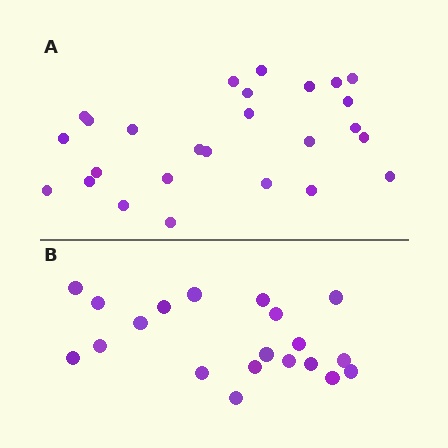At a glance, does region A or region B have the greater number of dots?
Region A (the top region) has more dots.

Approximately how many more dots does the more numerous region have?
Region A has about 6 more dots than region B.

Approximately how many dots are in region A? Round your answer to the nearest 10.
About 30 dots. (The exact count is 26, which rounds to 30.)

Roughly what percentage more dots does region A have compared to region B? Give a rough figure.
About 30% more.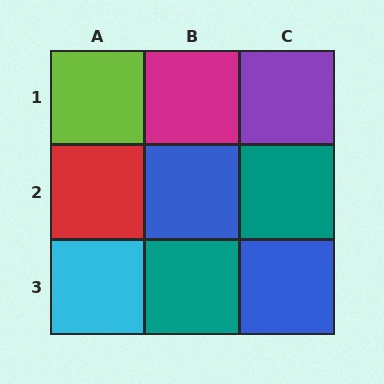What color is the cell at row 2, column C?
Teal.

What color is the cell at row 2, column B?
Blue.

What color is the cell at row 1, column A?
Lime.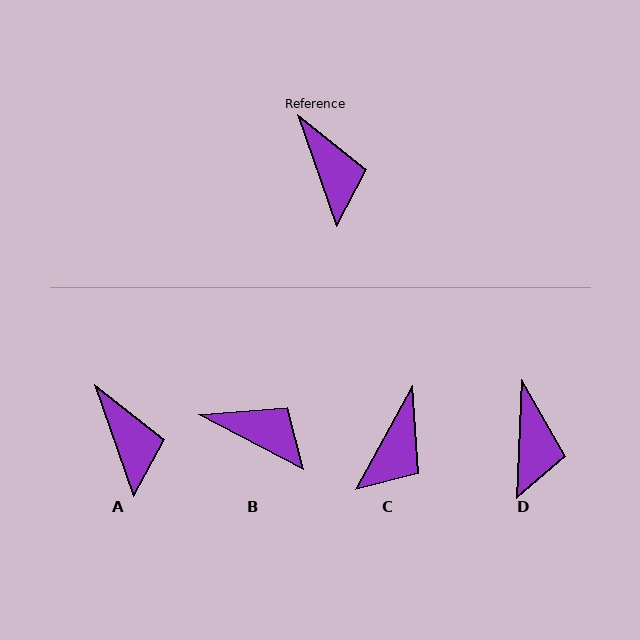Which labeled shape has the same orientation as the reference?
A.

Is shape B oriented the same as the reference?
No, it is off by about 43 degrees.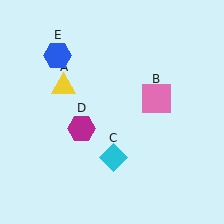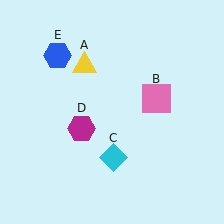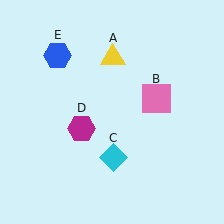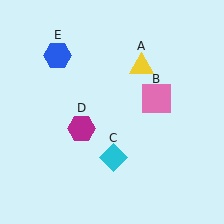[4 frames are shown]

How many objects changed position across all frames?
1 object changed position: yellow triangle (object A).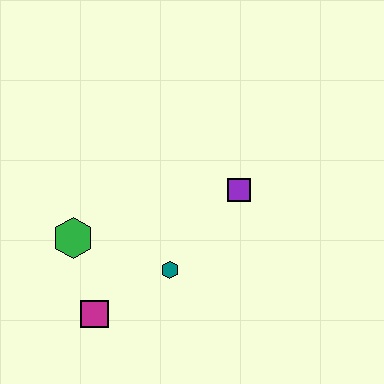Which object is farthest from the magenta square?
The purple square is farthest from the magenta square.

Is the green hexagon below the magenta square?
No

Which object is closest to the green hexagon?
The magenta square is closest to the green hexagon.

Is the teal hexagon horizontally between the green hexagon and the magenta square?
No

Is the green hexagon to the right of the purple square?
No